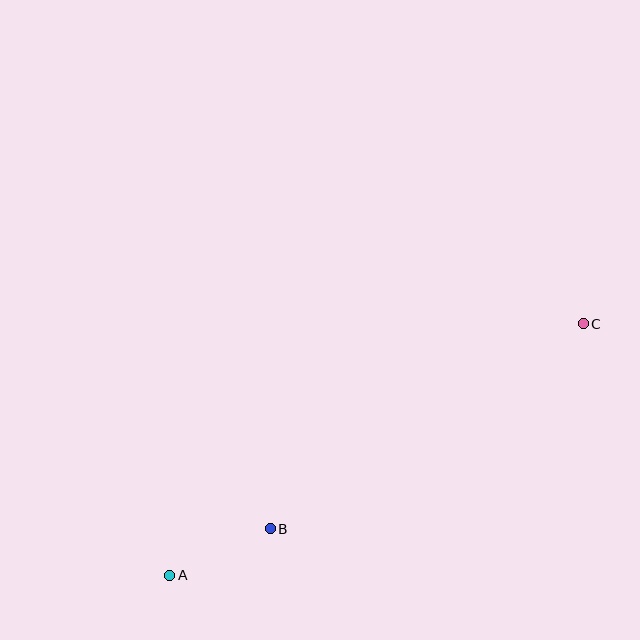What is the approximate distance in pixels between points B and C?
The distance between B and C is approximately 374 pixels.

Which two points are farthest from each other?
Points A and C are farthest from each other.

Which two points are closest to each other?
Points A and B are closest to each other.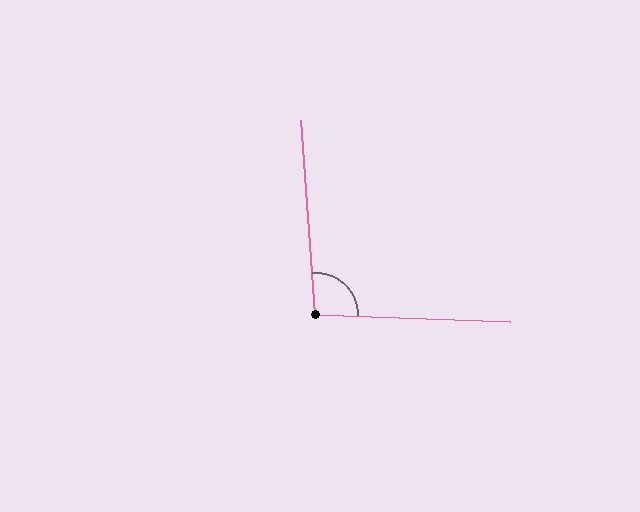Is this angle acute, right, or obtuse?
It is obtuse.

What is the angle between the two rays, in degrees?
Approximately 96 degrees.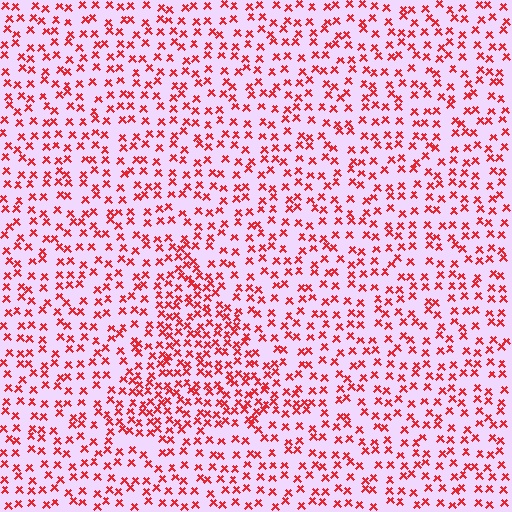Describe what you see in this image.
The image contains small red elements arranged at two different densities. A triangle-shaped region is visible where the elements are more densely packed than the surrounding area.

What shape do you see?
I see a triangle.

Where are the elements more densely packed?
The elements are more densely packed inside the triangle boundary.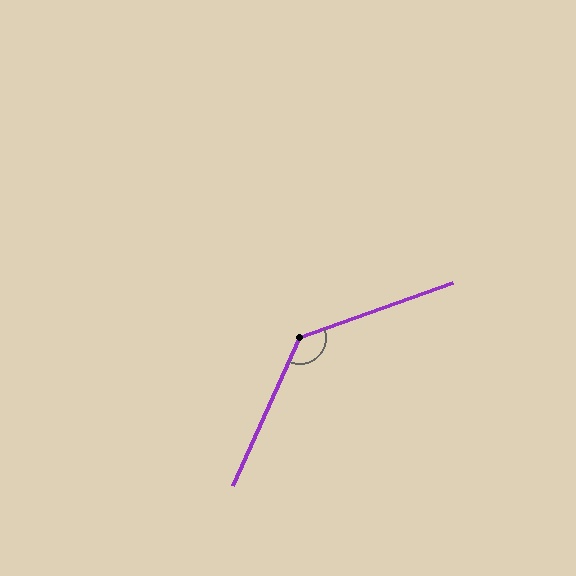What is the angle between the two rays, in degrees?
Approximately 134 degrees.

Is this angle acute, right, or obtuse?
It is obtuse.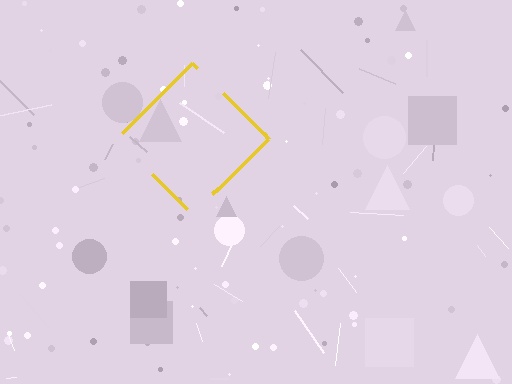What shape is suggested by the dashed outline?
The dashed outline suggests a diamond.